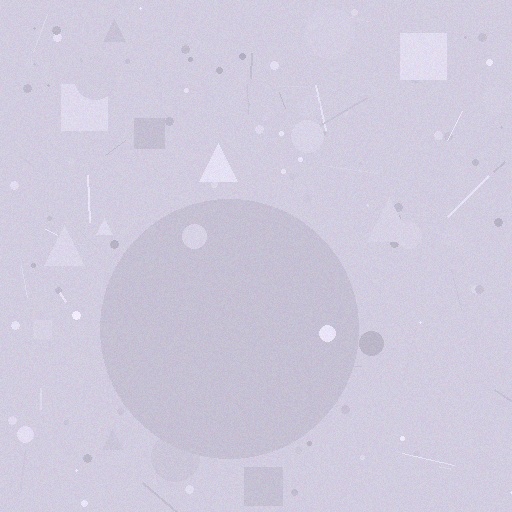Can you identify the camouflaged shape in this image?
The camouflaged shape is a circle.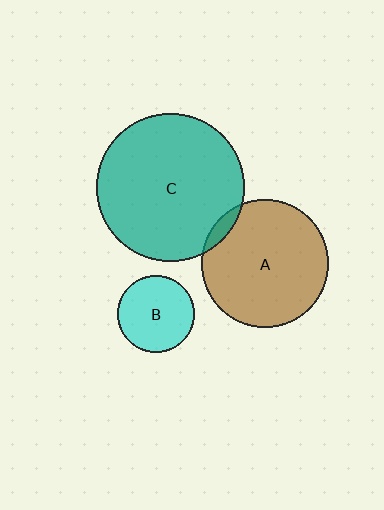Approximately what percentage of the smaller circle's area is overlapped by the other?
Approximately 5%.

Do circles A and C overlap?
Yes.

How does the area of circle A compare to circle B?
Approximately 2.7 times.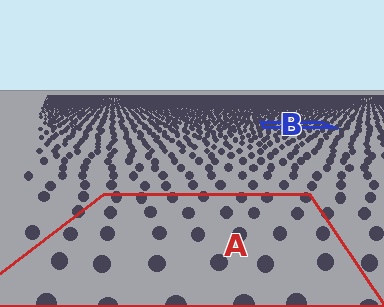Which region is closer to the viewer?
Region A is closer. The texture elements there are larger and more spread out.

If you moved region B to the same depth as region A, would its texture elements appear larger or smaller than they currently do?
They would appear larger. At a closer depth, the same texture elements are projected at a bigger on-screen size.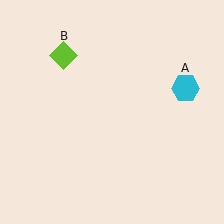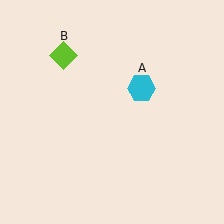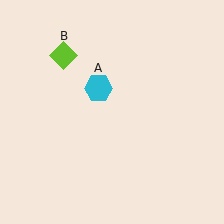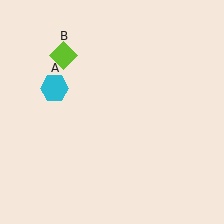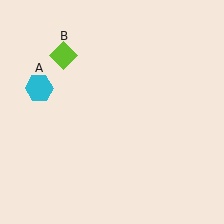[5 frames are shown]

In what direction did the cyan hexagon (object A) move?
The cyan hexagon (object A) moved left.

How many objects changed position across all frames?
1 object changed position: cyan hexagon (object A).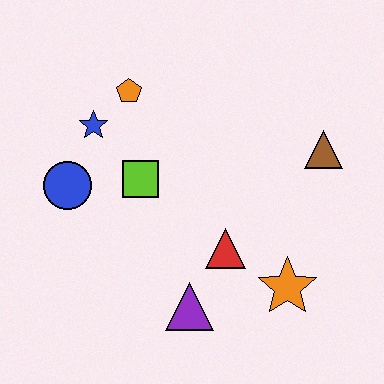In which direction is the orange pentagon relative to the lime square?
The orange pentagon is above the lime square.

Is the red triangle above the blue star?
No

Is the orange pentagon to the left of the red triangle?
Yes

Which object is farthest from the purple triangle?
The orange pentagon is farthest from the purple triangle.